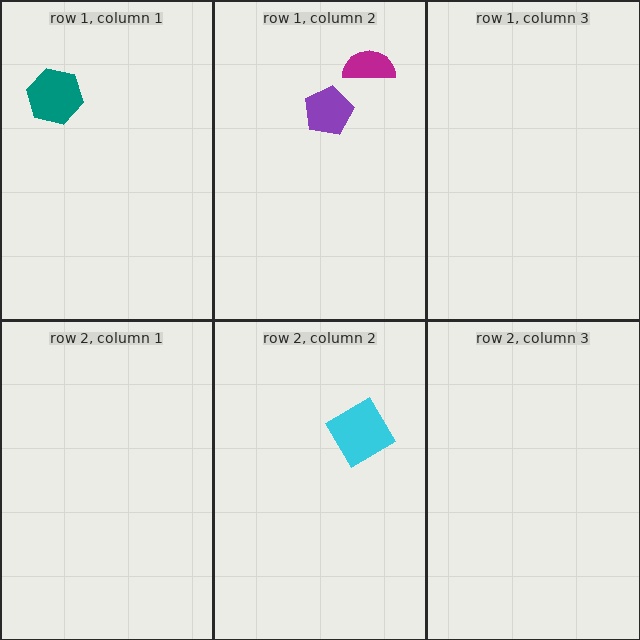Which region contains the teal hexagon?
The row 1, column 1 region.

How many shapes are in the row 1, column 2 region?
2.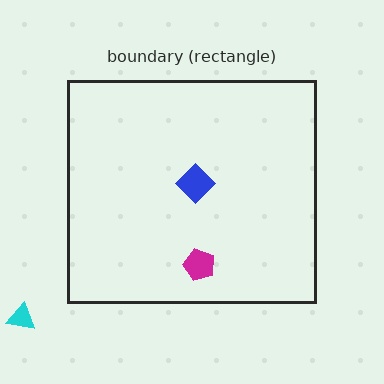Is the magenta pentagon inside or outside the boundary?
Inside.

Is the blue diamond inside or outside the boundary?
Inside.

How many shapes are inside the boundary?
2 inside, 1 outside.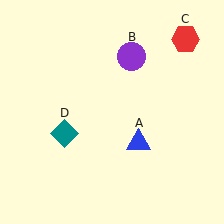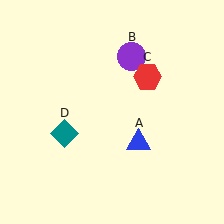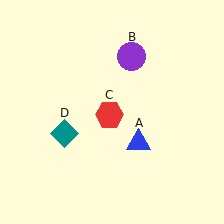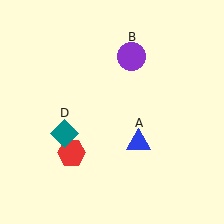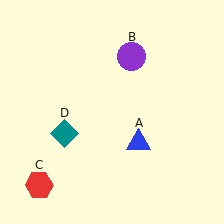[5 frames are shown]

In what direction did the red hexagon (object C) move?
The red hexagon (object C) moved down and to the left.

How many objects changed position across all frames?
1 object changed position: red hexagon (object C).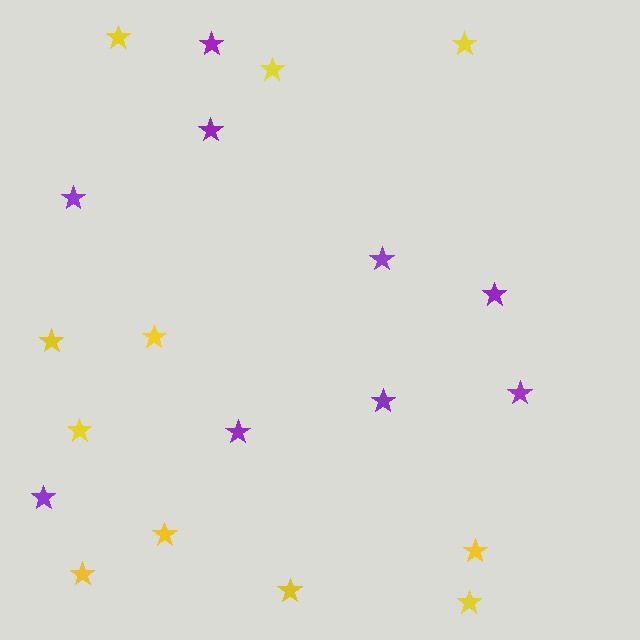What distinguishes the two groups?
There are 2 groups: one group of yellow stars (11) and one group of purple stars (9).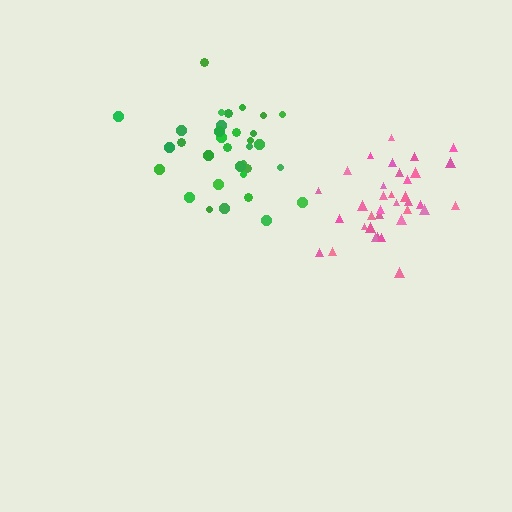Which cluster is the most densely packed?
Green.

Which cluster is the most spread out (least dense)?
Pink.